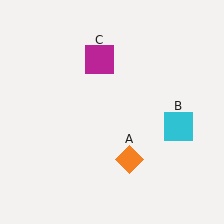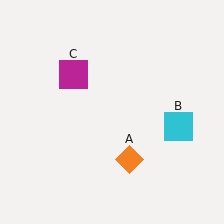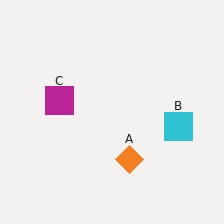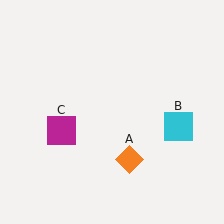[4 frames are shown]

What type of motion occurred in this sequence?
The magenta square (object C) rotated counterclockwise around the center of the scene.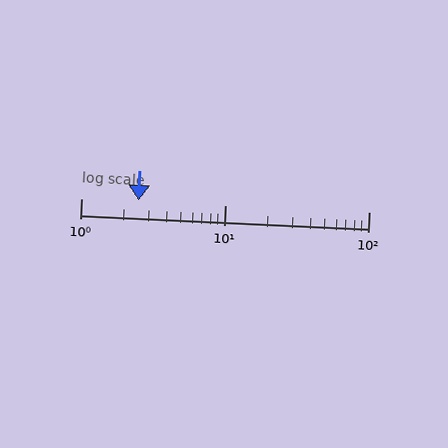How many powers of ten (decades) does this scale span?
The scale spans 2 decades, from 1 to 100.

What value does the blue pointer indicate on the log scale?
The pointer indicates approximately 2.5.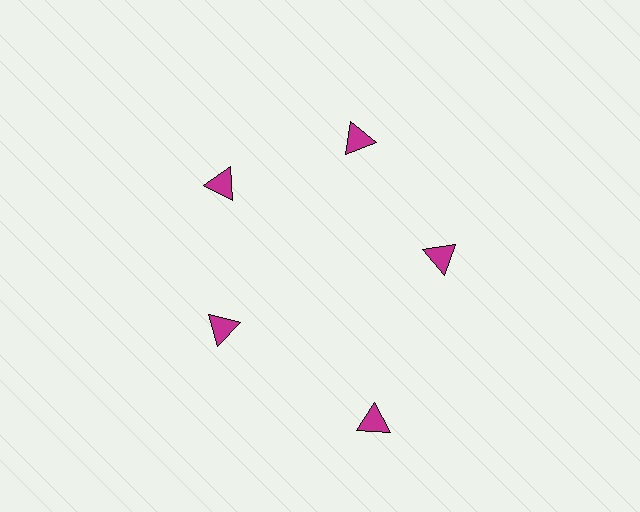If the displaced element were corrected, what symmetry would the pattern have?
It would have 5-fold rotational symmetry — the pattern would map onto itself every 72 degrees.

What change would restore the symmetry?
The symmetry would be restored by moving it inward, back onto the ring so that all 5 triangles sit at equal angles and equal distance from the center.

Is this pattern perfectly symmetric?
No. The 5 magenta triangles are arranged in a ring, but one element near the 5 o'clock position is pushed outward from the center, breaking the 5-fold rotational symmetry.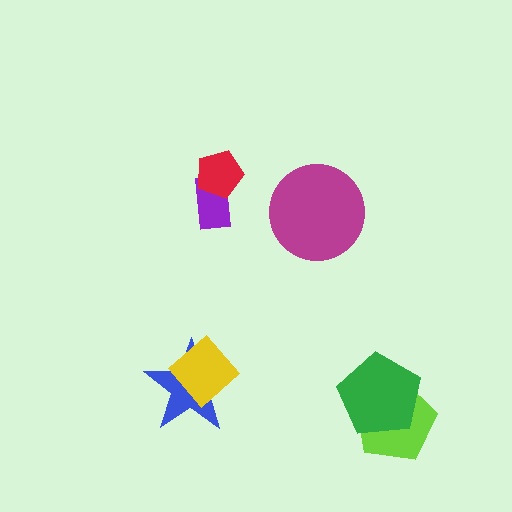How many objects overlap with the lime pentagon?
1 object overlaps with the lime pentagon.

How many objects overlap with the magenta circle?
0 objects overlap with the magenta circle.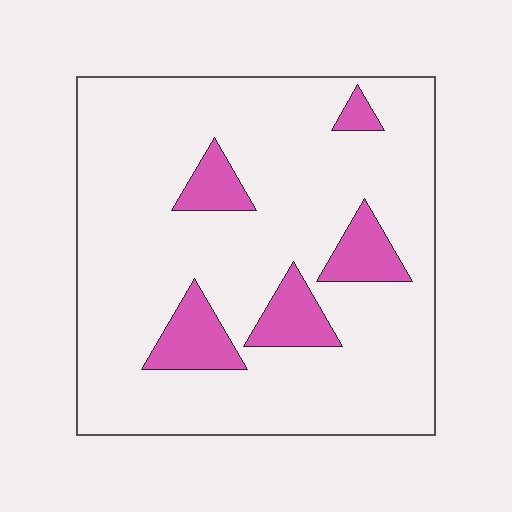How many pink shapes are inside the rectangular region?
5.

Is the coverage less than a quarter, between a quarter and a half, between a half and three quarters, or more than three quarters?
Less than a quarter.